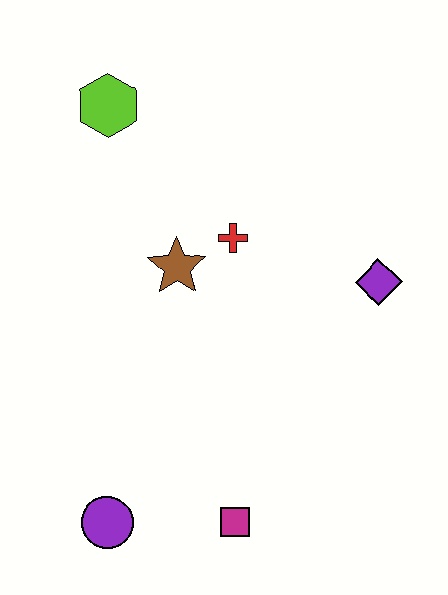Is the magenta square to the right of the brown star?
Yes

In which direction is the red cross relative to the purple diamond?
The red cross is to the left of the purple diamond.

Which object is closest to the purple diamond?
The red cross is closest to the purple diamond.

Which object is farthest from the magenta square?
The lime hexagon is farthest from the magenta square.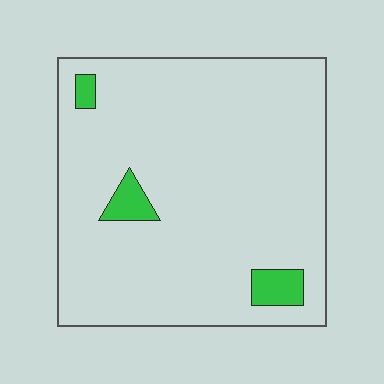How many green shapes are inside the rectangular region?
3.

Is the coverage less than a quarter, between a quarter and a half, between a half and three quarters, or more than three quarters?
Less than a quarter.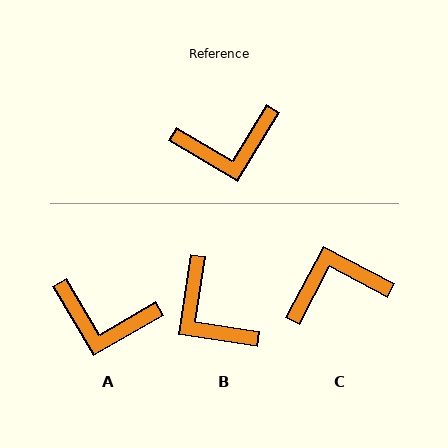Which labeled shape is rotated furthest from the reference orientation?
C, about 177 degrees away.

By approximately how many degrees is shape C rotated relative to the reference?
Approximately 177 degrees clockwise.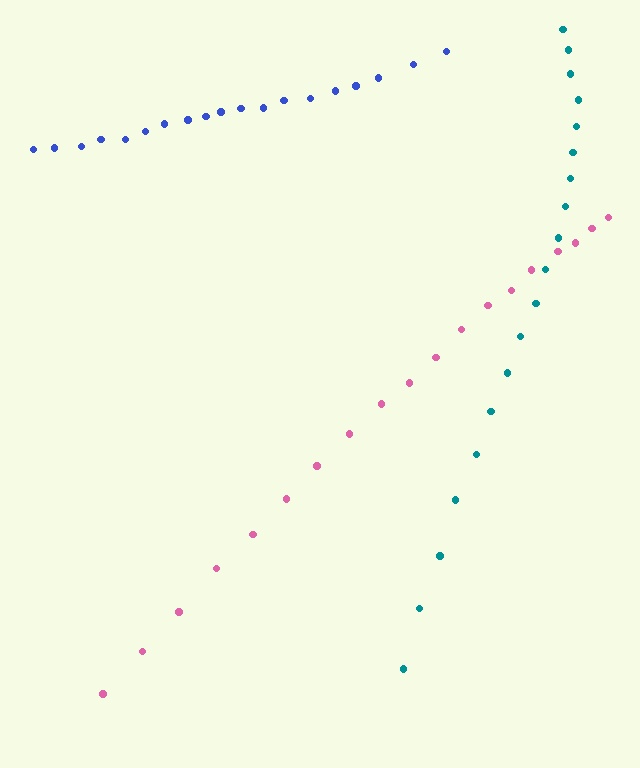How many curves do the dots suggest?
There are 3 distinct paths.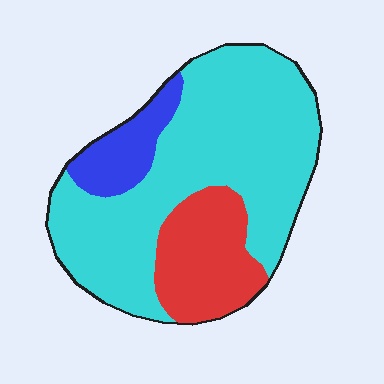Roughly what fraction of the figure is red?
Red covers 21% of the figure.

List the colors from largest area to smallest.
From largest to smallest: cyan, red, blue.